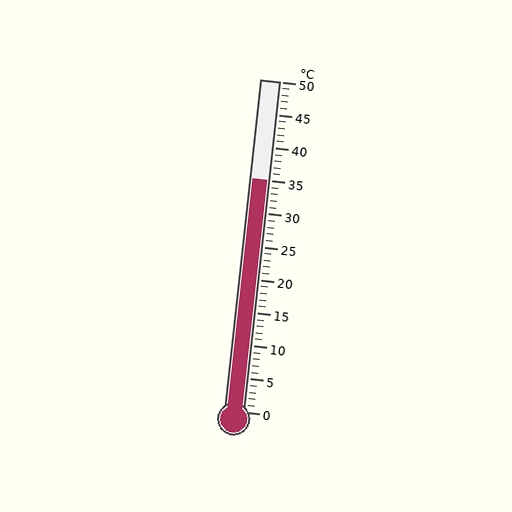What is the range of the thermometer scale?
The thermometer scale ranges from 0°C to 50°C.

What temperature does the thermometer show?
The thermometer shows approximately 35°C.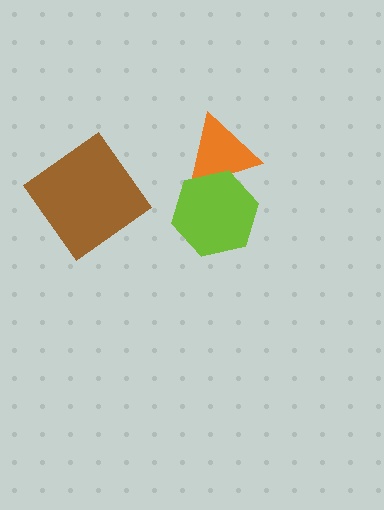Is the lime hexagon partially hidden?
No, no other shape covers it.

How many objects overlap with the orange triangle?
1 object overlaps with the orange triangle.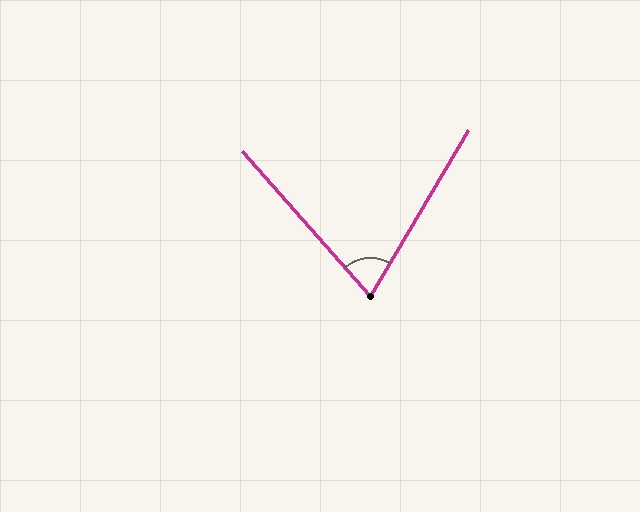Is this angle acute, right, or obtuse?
It is acute.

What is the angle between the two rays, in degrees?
Approximately 72 degrees.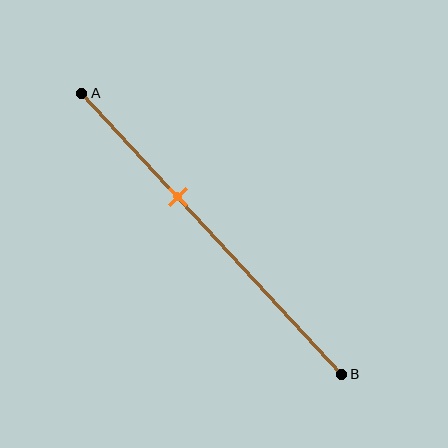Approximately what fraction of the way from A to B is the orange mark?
The orange mark is approximately 35% of the way from A to B.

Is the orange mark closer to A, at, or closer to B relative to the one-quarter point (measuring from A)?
The orange mark is closer to point B than the one-quarter point of segment AB.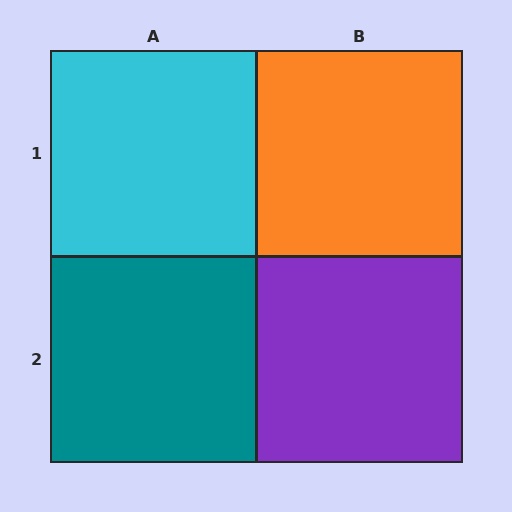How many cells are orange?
1 cell is orange.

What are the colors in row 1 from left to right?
Cyan, orange.